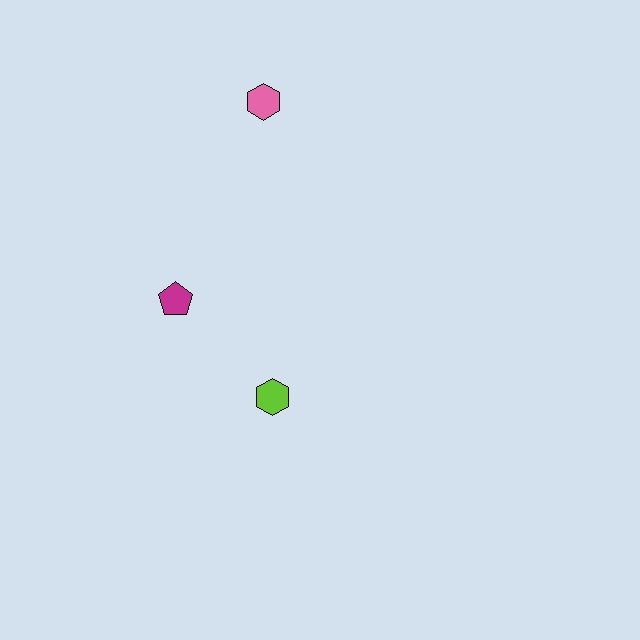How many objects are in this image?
There are 3 objects.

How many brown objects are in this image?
There are no brown objects.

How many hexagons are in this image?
There are 2 hexagons.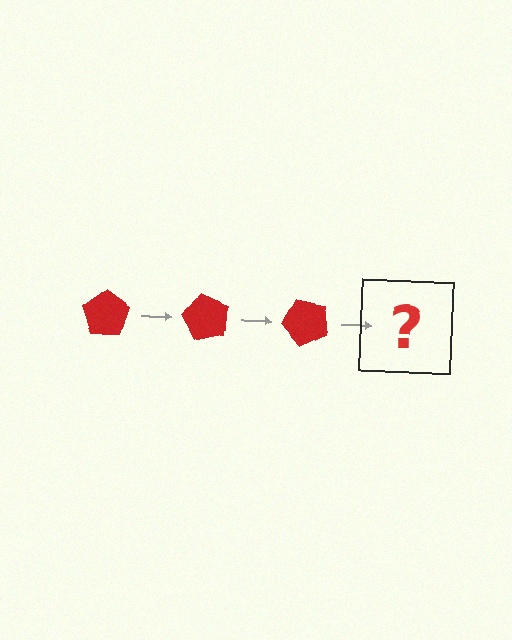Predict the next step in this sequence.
The next step is a red pentagon rotated 180 degrees.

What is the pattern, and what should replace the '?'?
The pattern is that the pentagon rotates 60 degrees each step. The '?' should be a red pentagon rotated 180 degrees.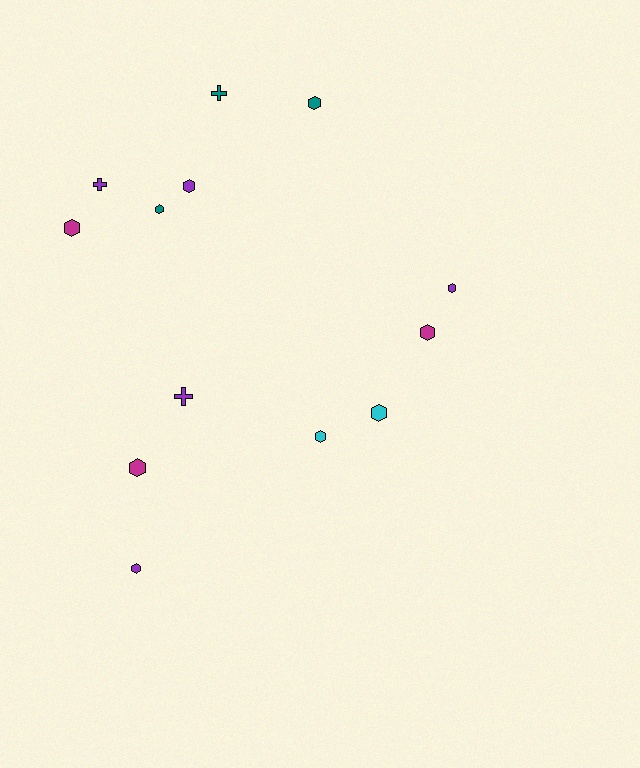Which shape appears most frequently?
Hexagon, with 10 objects.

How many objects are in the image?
There are 13 objects.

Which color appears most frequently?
Purple, with 5 objects.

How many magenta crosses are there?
There are no magenta crosses.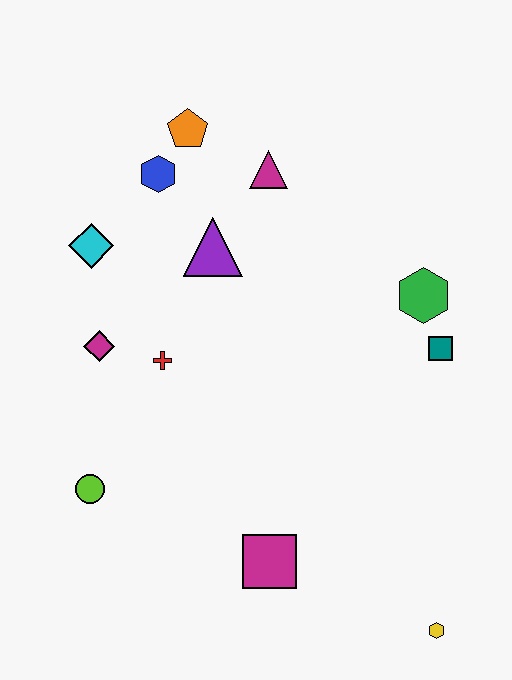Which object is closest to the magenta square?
The yellow hexagon is closest to the magenta square.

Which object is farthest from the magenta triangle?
The yellow hexagon is farthest from the magenta triangle.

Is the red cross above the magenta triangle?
No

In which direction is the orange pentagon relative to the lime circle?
The orange pentagon is above the lime circle.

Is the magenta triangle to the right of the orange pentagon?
Yes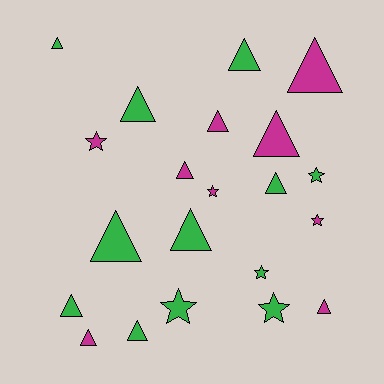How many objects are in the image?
There are 21 objects.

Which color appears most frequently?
Green, with 12 objects.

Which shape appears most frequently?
Triangle, with 14 objects.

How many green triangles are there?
There are 8 green triangles.